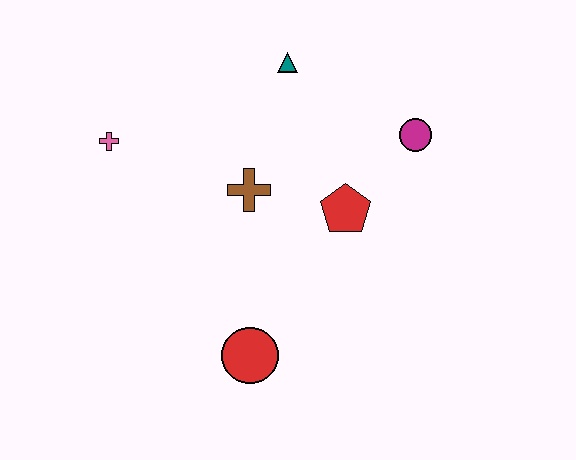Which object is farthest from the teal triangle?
The red circle is farthest from the teal triangle.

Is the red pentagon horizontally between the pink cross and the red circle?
No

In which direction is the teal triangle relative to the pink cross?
The teal triangle is to the right of the pink cross.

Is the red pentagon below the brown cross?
Yes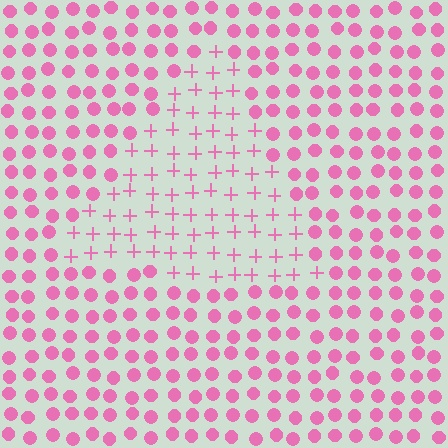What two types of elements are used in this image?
The image uses plus signs inside the triangle region and circles outside it.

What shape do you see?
I see a triangle.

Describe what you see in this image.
The image is filled with small pink elements arranged in a uniform grid. A triangle-shaped region contains plus signs, while the surrounding area contains circles. The boundary is defined purely by the change in element shape.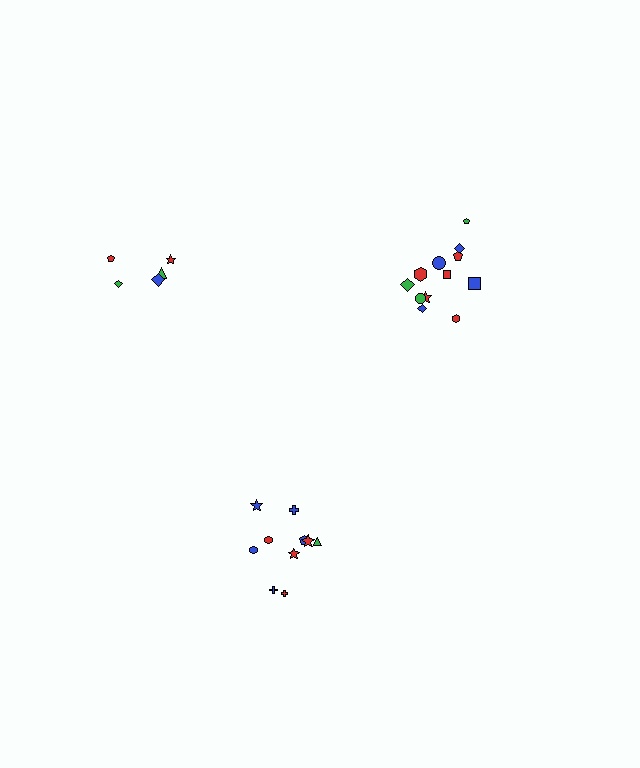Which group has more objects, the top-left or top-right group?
The top-right group.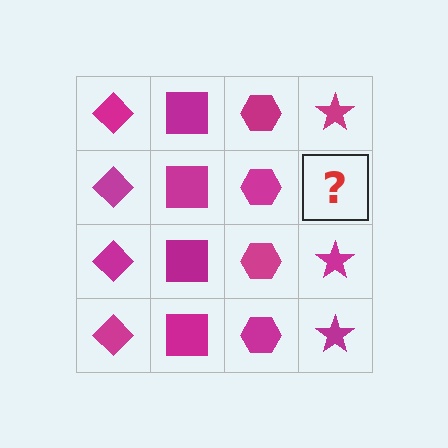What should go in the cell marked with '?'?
The missing cell should contain a magenta star.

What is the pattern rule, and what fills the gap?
The rule is that each column has a consistent shape. The gap should be filled with a magenta star.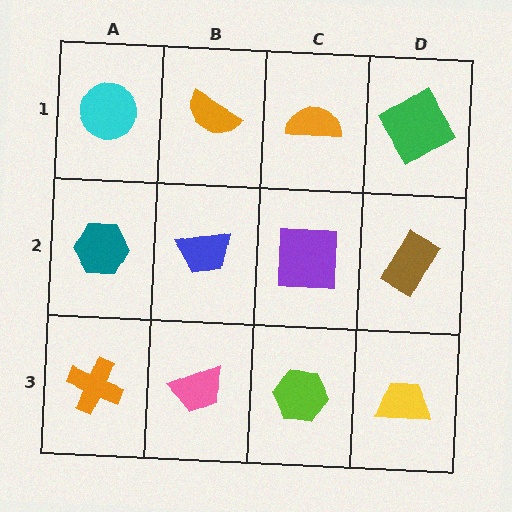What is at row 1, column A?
A cyan circle.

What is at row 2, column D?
A brown rectangle.